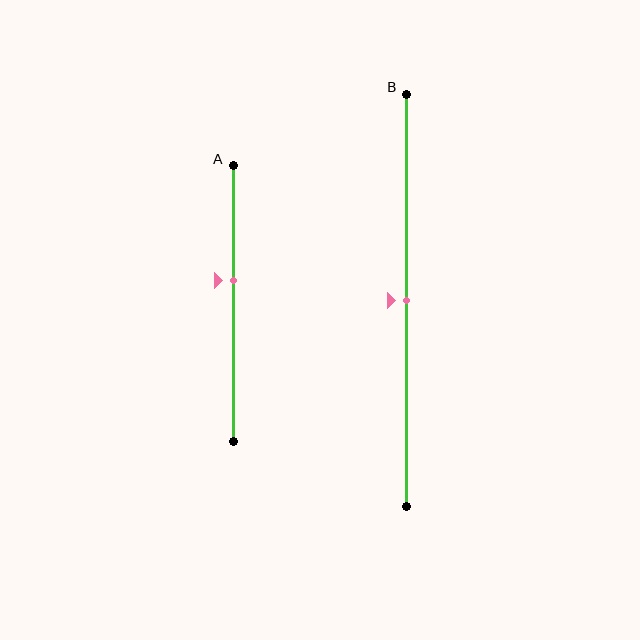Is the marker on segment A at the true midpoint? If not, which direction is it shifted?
No, the marker on segment A is shifted upward by about 8% of the segment length.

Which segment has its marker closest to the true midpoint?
Segment B has its marker closest to the true midpoint.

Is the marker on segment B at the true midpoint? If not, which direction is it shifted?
Yes, the marker on segment B is at the true midpoint.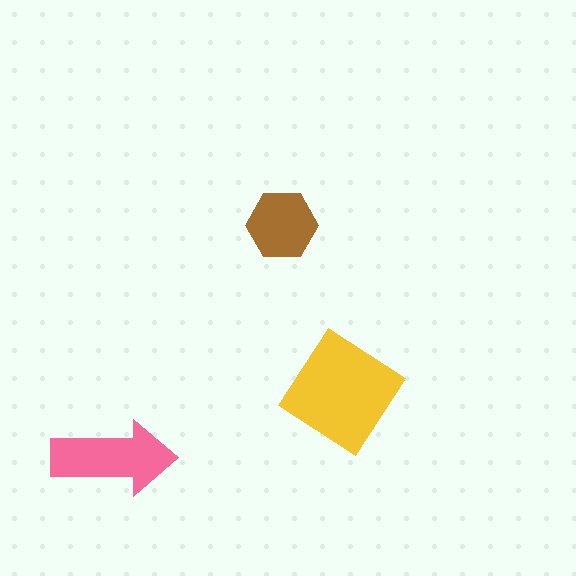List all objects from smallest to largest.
The brown hexagon, the pink arrow, the yellow diamond.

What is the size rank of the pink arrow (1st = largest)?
2nd.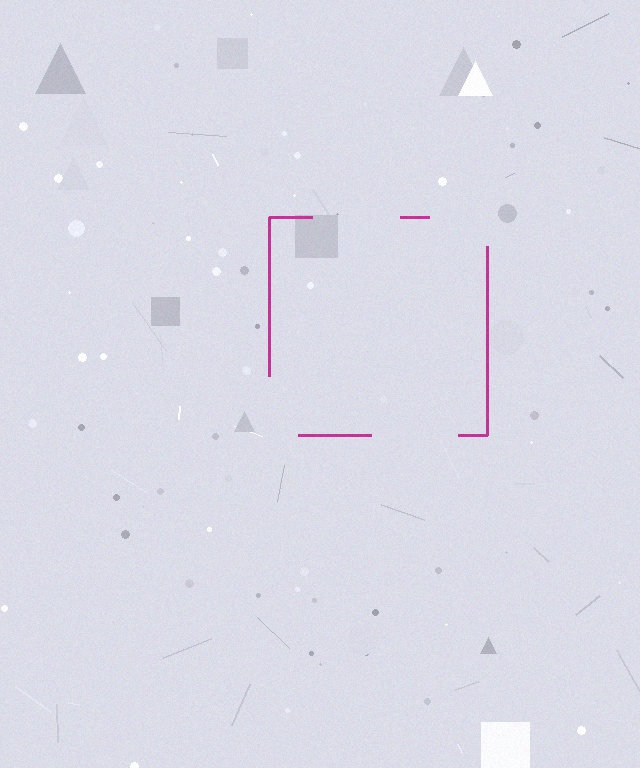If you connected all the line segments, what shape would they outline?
They would outline a square.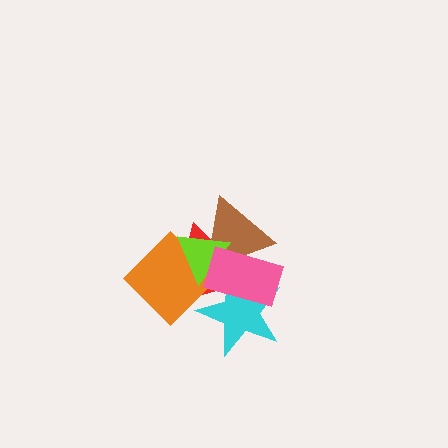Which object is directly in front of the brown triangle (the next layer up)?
The red triangle is directly in front of the brown triangle.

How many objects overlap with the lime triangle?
5 objects overlap with the lime triangle.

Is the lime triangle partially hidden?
Yes, it is partially covered by another shape.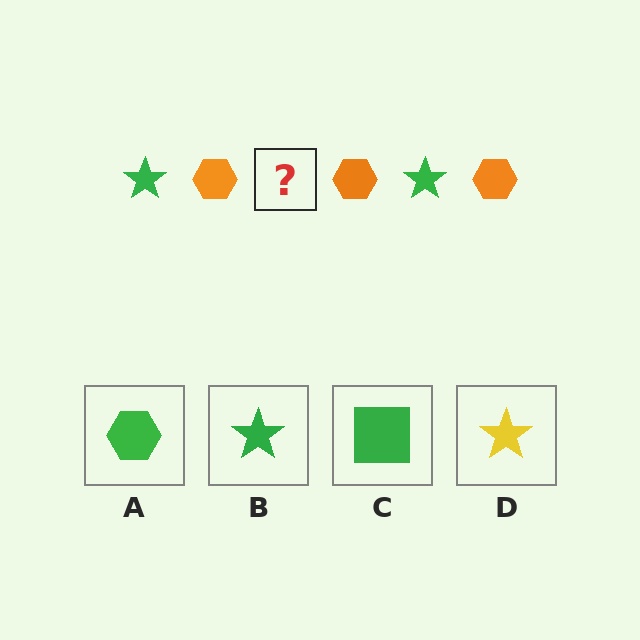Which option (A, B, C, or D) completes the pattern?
B.